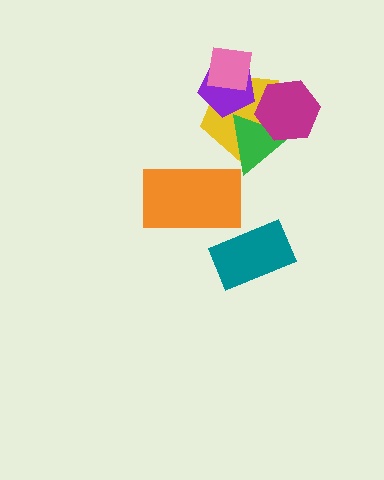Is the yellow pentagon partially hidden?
Yes, it is partially covered by another shape.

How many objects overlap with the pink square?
2 objects overlap with the pink square.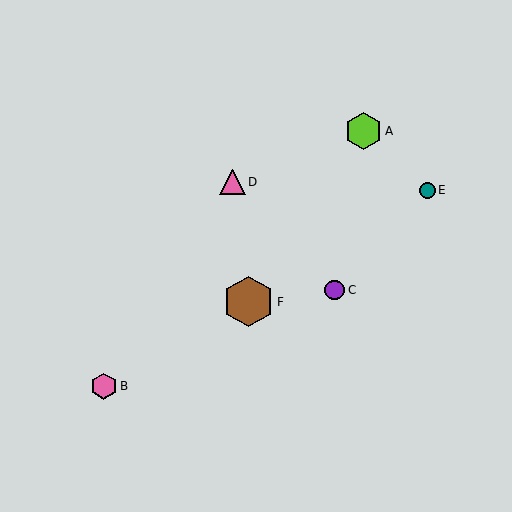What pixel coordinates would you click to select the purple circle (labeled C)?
Click at (335, 290) to select the purple circle C.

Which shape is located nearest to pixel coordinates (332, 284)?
The purple circle (labeled C) at (335, 290) is nearest to that location.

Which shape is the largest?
The brown hexagon (labeled F) is the largest.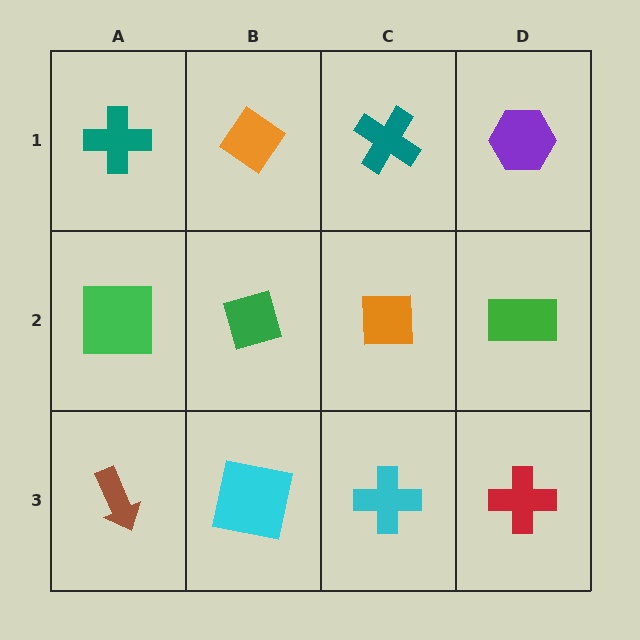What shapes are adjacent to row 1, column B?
A green diamond (row 2, column B), a teal cross (row 1, column A), a teal cross (row 1, column C).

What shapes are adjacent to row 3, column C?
An orange square (row 2, column C), a cyan square (row 3, column B), a red cross (row 3, column D).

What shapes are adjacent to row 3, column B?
A green diamond (row 2, column B), a brown arrow (row 3, column A), a cyan cross (row 3, column C).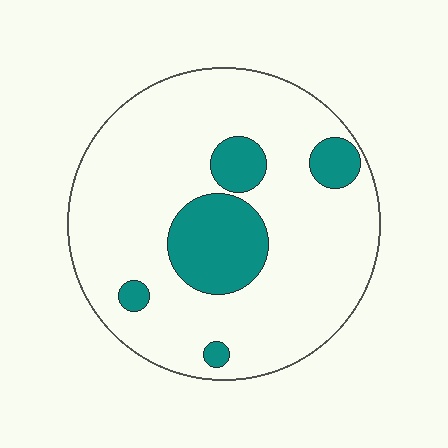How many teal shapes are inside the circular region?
5.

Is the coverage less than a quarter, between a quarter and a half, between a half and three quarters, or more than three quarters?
Less than a quarter.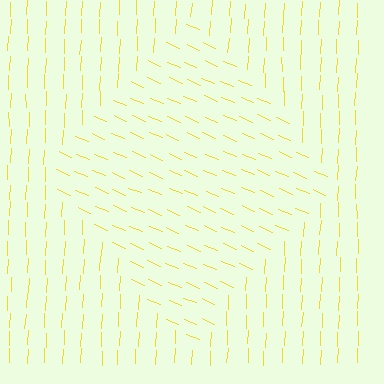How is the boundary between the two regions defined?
The boundary is defined purely by a change in line orientation (approximately 69 degrees difference). All lines are the same color and thickness.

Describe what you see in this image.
The image is filled with small yellow line segments. A diamond region in the image has lines oriented differently from the surrounding lines, creating a visible texture boundary.